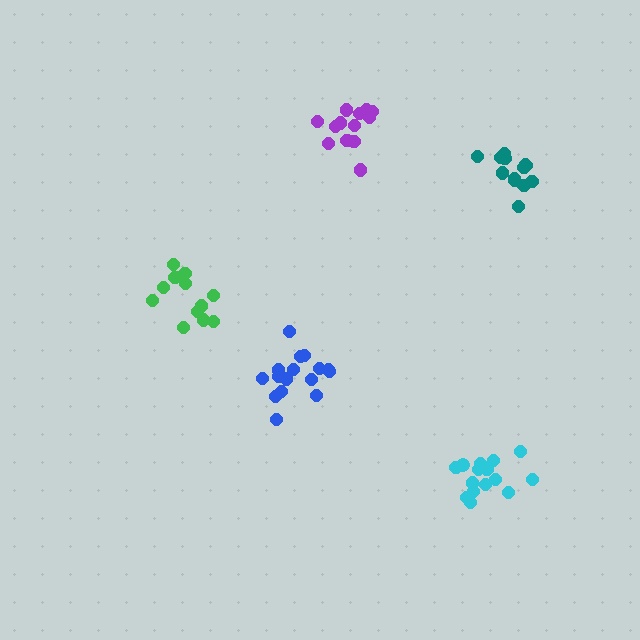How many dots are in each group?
Group 1: 14 dots, Group 2: 12 dots, Group 3: 16 dots, Group 4: 15 dots, Group 5: 13 dots (70 total).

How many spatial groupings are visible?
There are 5 spatial groupings.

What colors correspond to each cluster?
The clusters are colored: purple, green, blue, cyan, teal.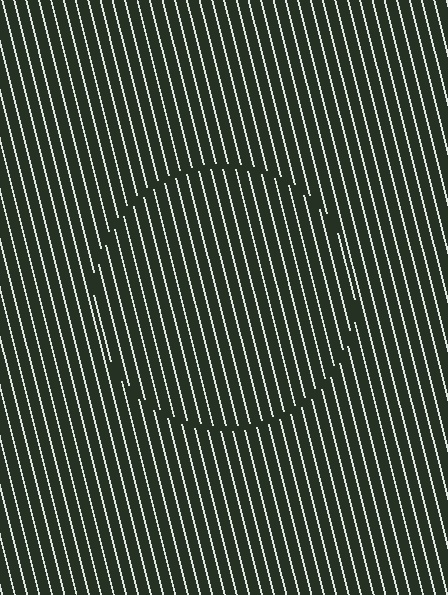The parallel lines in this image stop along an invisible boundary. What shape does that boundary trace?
An illusory circle. The interior of the shape contains the same grating, shifted by half a period — the contour is defined by the phase discontinuity where line-ends from the inner and outer gratings abut.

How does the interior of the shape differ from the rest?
The interior of the shape contains the same grating, shifted by half a period — the contour is defined by the phase discontinuity where line-ends from the inner and outer gratings abut.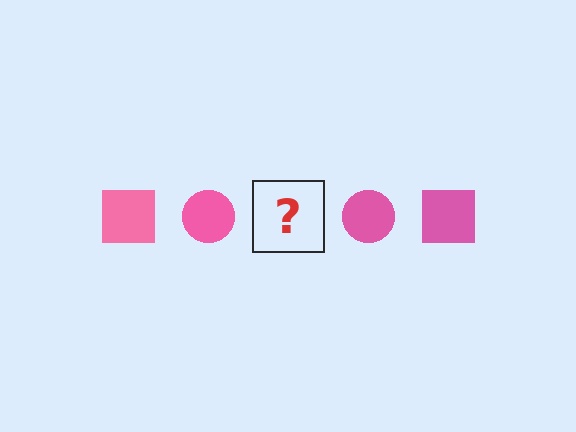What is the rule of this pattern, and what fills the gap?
The rule is that the pattern cycles through square, circle shapes in pink. The gap should be filled with a pink square.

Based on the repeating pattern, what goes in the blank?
The blank should be a pink square.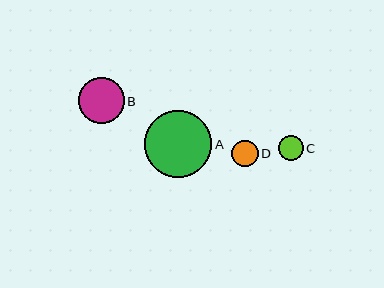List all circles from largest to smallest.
From largest to smallest: A, B, D, C.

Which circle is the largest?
Circle A is the largest with a size of approximately 67 pixels.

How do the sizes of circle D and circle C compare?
Circle D and circle C are approximately the same size.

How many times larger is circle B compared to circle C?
Circle B is approximately 1.8 times the size of circle C.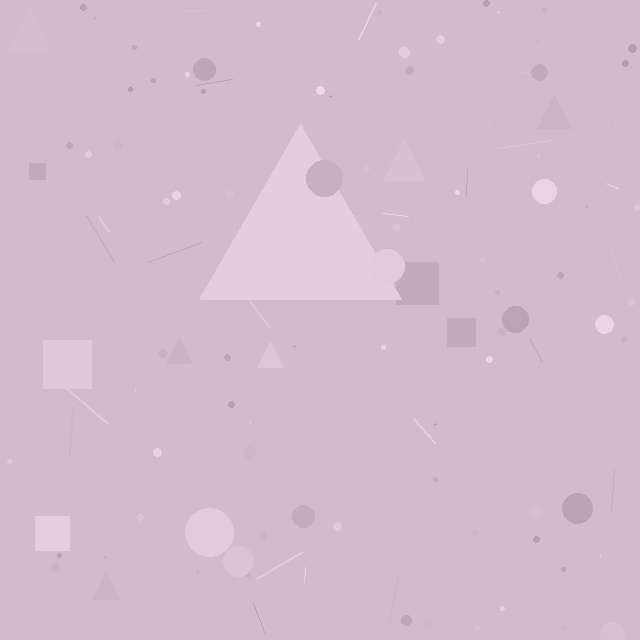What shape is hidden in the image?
A triangle is hidden in the image.